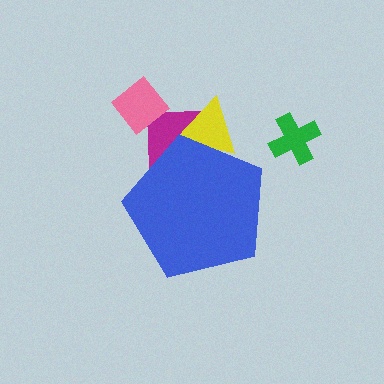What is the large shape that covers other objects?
A blue pentagon.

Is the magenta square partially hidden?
Yes, the magenta square is partially hidden behind the blue pentagon.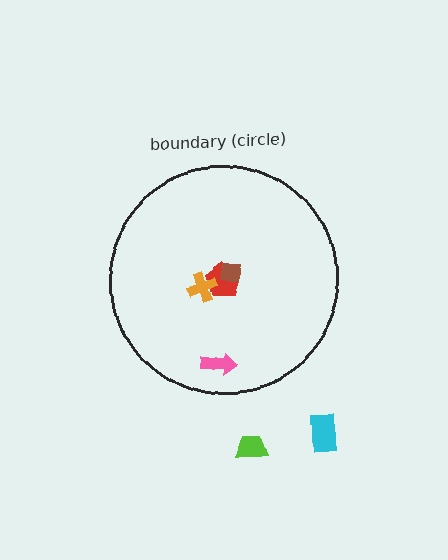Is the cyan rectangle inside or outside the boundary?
Outside.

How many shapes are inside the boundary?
4 inside, 2 outside.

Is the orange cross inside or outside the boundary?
Inside.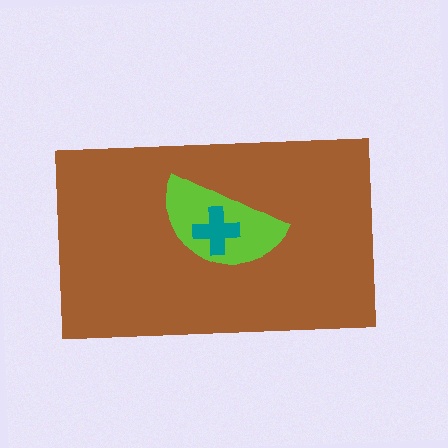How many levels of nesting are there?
3.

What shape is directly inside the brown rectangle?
The lime semicircle.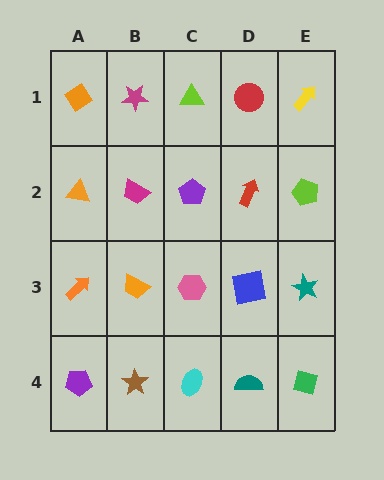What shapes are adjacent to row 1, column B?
A magenta trapezoid (row 2, column B), an orange diamond (row 1, column A), a lime triangle (row 1, column C).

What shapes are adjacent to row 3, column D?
A red arrow (row 2, column D), a teal semicircle (row 4, column D), a pink hexagon (row 3, column C), a teal star (row 3, column E).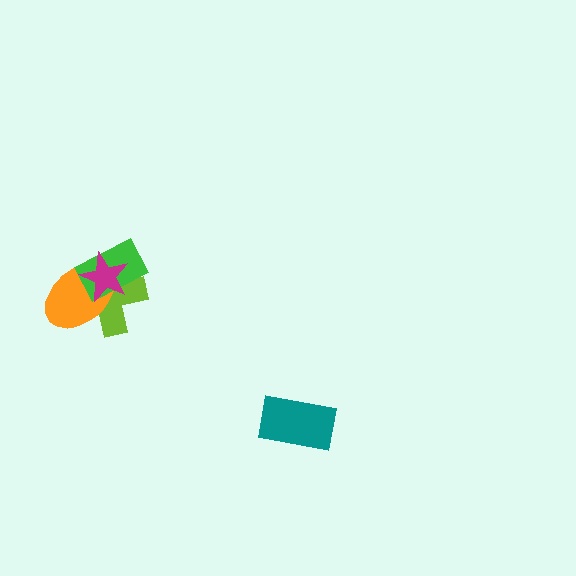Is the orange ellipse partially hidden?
Yes, it is partially covered by another shape.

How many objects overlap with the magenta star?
3 objects overlap with the magenta star.